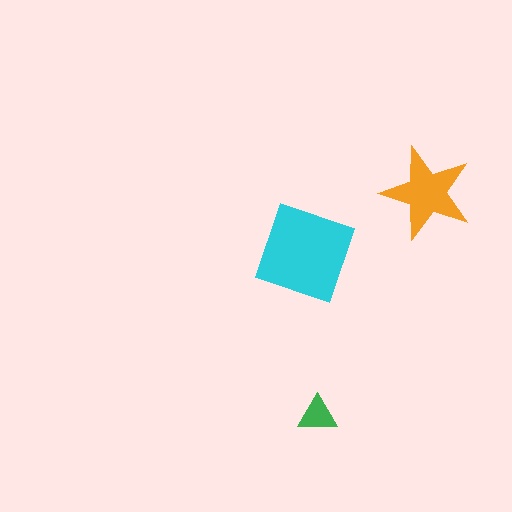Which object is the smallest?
The green triangle.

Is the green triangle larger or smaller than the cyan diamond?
Smaller.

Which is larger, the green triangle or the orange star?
The orange star.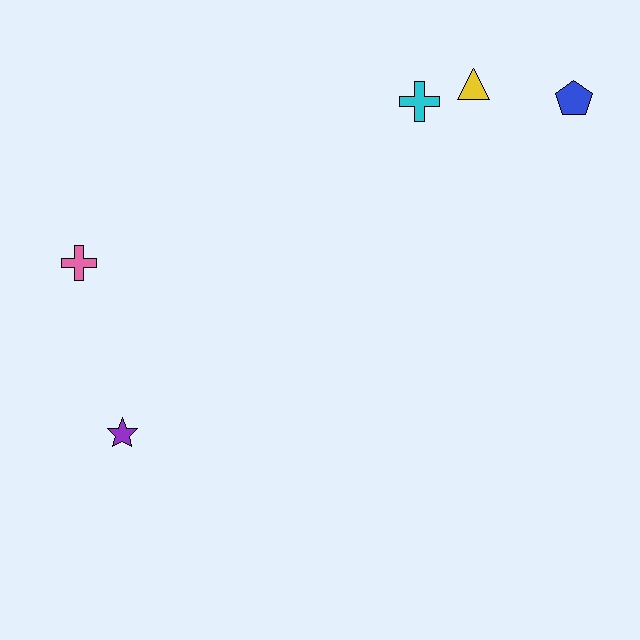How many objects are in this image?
There are 5 objects.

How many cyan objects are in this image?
There is 1 cyan object.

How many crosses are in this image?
There are 2 crosses.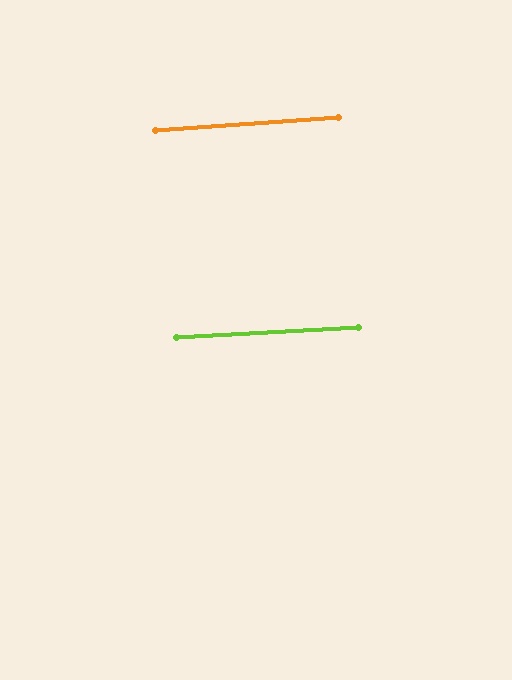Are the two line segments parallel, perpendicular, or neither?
Parallel — their directions differ by only 0.7°.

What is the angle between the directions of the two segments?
Approximately 1 degree.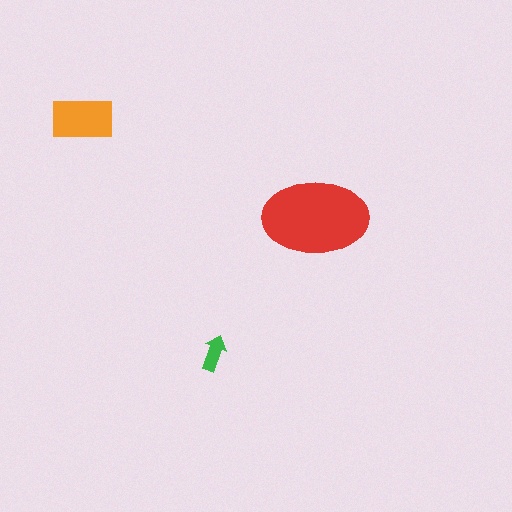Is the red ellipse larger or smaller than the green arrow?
Larger.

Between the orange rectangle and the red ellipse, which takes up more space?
The red ellipse.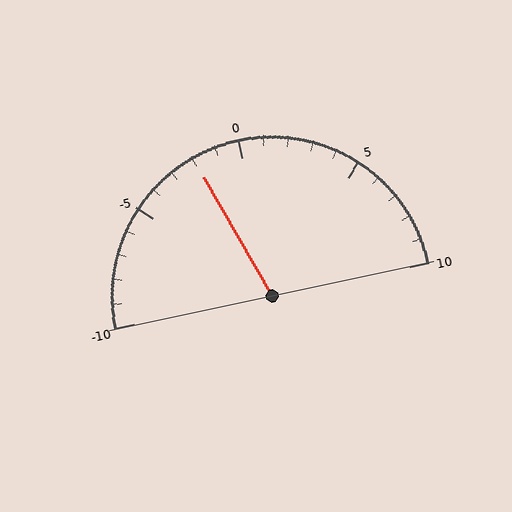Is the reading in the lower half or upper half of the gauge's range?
The reading is in the lower half of the range (-10 to 10).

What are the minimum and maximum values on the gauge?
The gauge ranges from -10 to 10.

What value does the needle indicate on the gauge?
The needle indicates approximately -2.